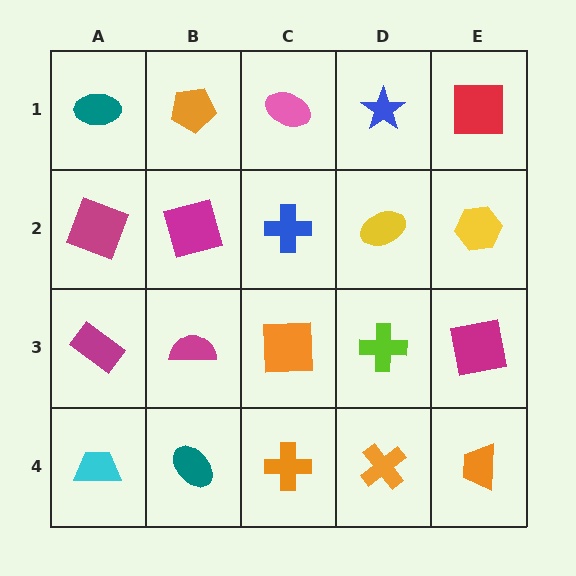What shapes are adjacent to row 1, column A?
A magenta square (row 2, column A), an orange pentagon (row 1, column B).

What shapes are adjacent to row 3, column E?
A yellow hexagon (row 2, column E), an orange trapezoid (row 4, column E), a lime cross (row 3, column D).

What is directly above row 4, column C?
An orange square.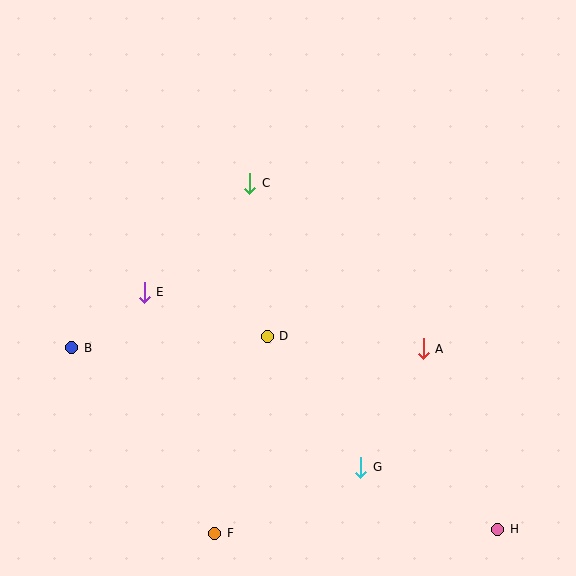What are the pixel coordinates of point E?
Point E is at (144, 292).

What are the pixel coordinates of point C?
Point C is at (250, 183).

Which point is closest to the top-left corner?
Point C is closest to the top-left corner.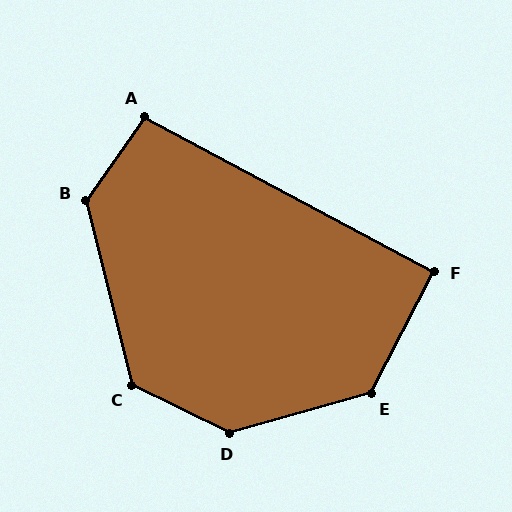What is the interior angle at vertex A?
Approximately 97 degrees (obtuse).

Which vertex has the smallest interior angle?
F, at approximately 91 degrees.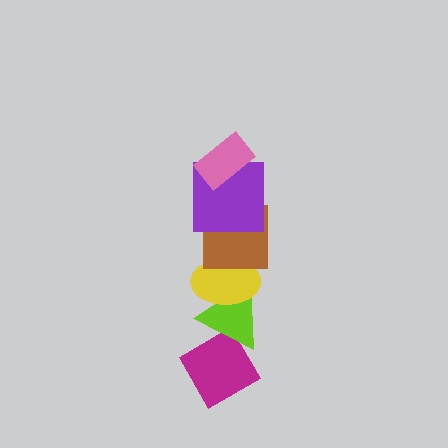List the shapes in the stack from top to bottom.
From top to bottom: the pink rectangle, the purple square, the brown square, the yellow ellipse, the lime triangle, the magenta diamond.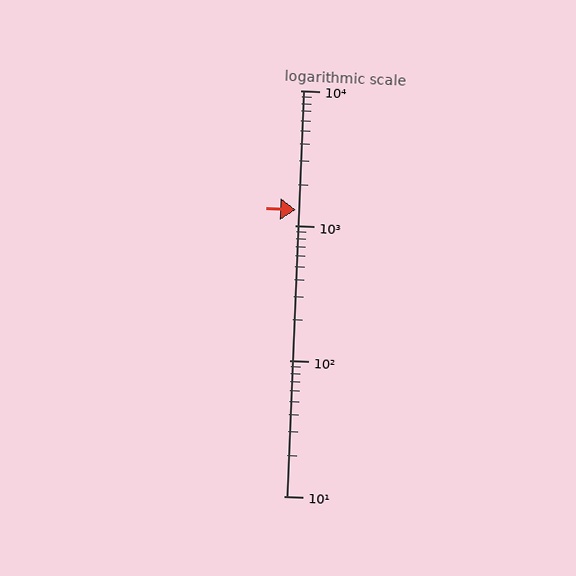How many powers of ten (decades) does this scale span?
The scale spans 3 decades, from 10 to 10000.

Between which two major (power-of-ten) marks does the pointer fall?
The pointer is between 1000 and 10000.